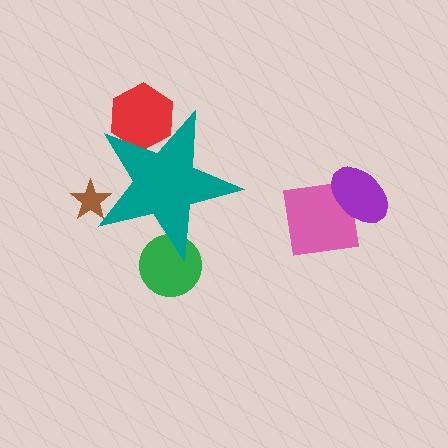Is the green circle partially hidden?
Yes, the green circle is partially hidden behind the teal star.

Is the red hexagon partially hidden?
Yes, the red hexagon is partially hidden behind the teal star.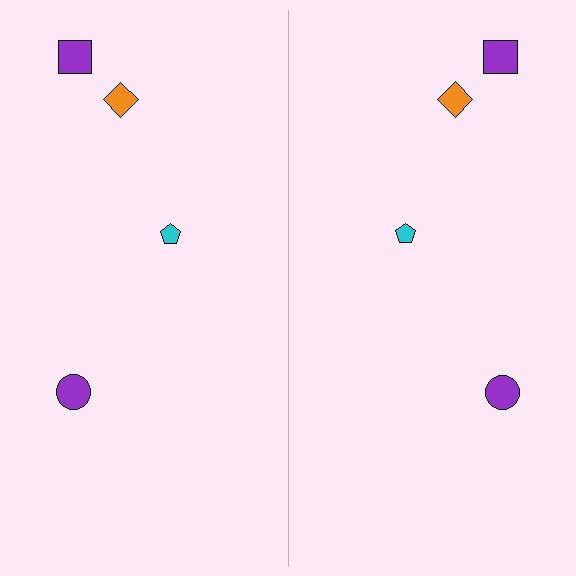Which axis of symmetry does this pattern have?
The pattern has a vertical axis of symmetry running through the center of the image.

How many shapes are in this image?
There are 8 shapes in this image.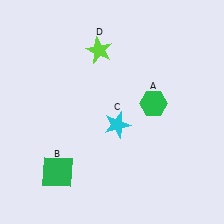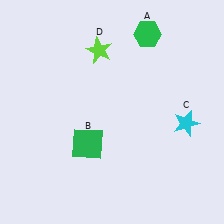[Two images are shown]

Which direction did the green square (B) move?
The green square (B) moved right.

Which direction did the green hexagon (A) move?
The green hexagon (A) moved up.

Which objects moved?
The objects that moved are: the green hexagon (A), the green square (B), the cyan star (C).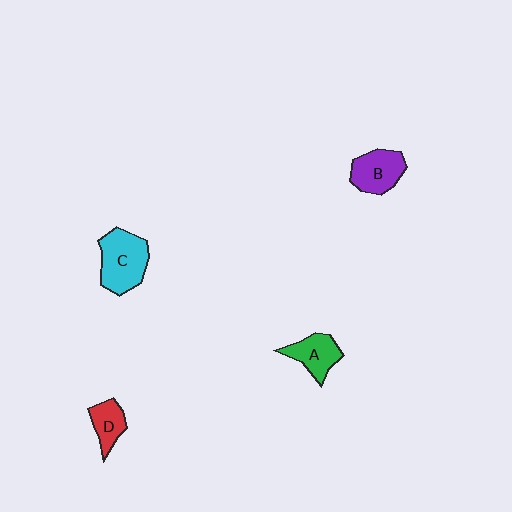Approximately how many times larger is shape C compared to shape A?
Approximately 1.5 times.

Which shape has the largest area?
Shape C (cyan).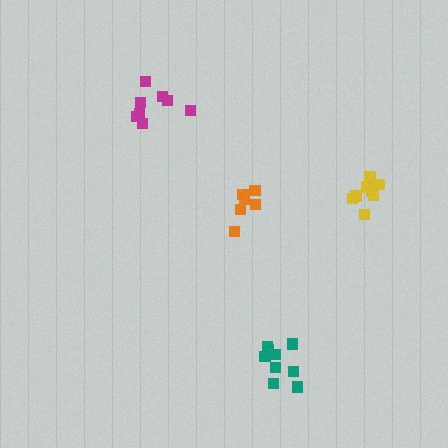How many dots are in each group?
Group 1: 8 dots, Group 2: 6 dots, Group 3: 8 dots, Group 4: 9 dots (31 total).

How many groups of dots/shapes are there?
There are 4 groups.